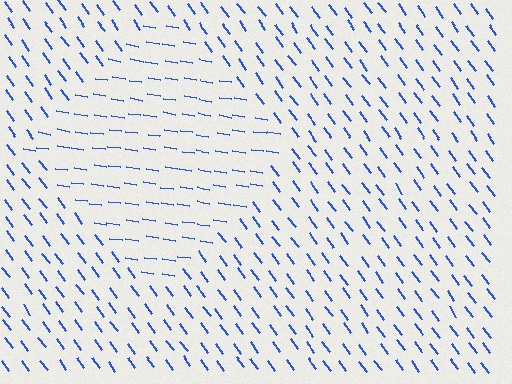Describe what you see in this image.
The image is filled with small blue line segments. A diamond region in the image has lines oriented differently from the surrounding lines, creating a visible texture boundary.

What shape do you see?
I see a diamond.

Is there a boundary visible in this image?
Yes, there is a texture boundary formed by a change in line orientation.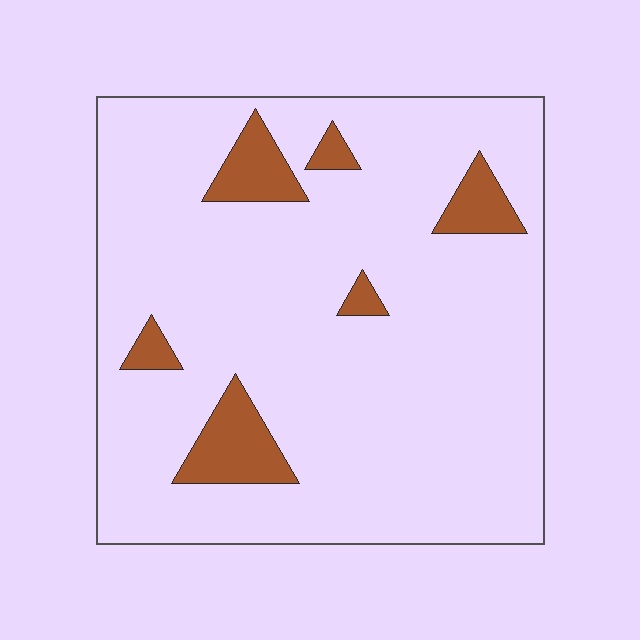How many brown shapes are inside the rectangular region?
6.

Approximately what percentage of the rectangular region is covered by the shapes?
Approximately 10%.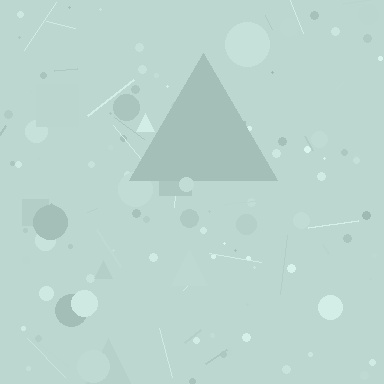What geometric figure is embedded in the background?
A triangle is embedded in the background.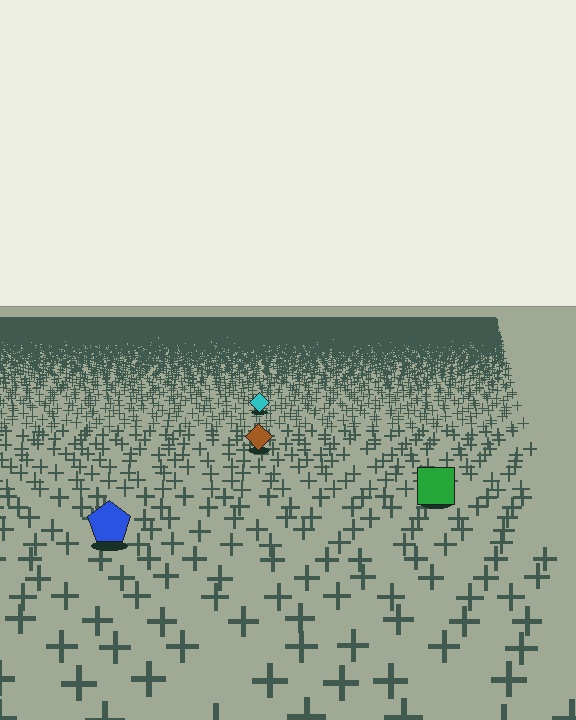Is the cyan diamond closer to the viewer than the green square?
No. The green square is closer — you can tell from the texture gradient: the ground texture is coarser near it.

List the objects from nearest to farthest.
From nearest to farthest: the blue pentagon, the green square, the brown diamond, the cyan diamond.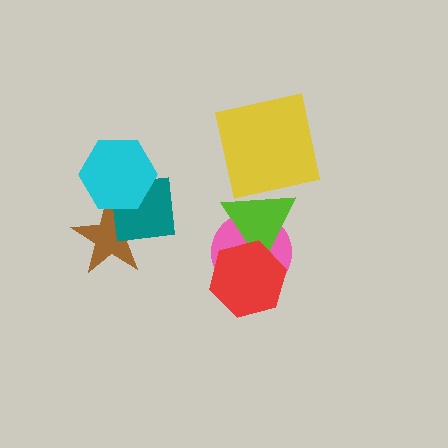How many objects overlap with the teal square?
2 objects overlap with the teal square.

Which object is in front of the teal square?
The cyan hexagon is in front of the teal square.